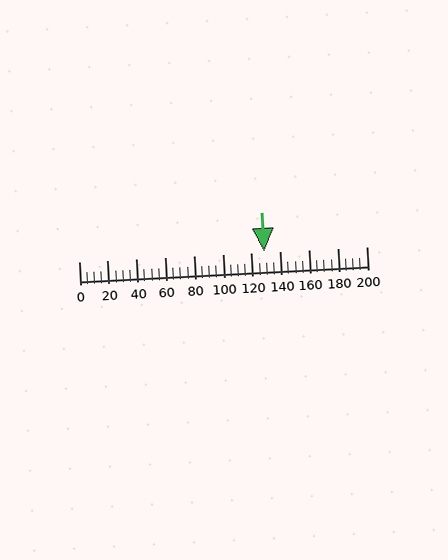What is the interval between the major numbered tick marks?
The major tick marks are spaced 20 units apart.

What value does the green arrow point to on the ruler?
The green arrow points to approximately 129.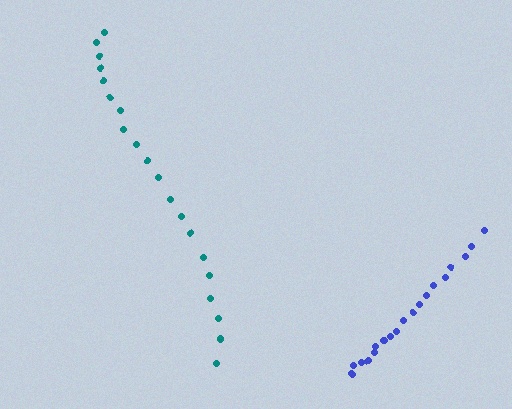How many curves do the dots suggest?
There are 2 distinct paths.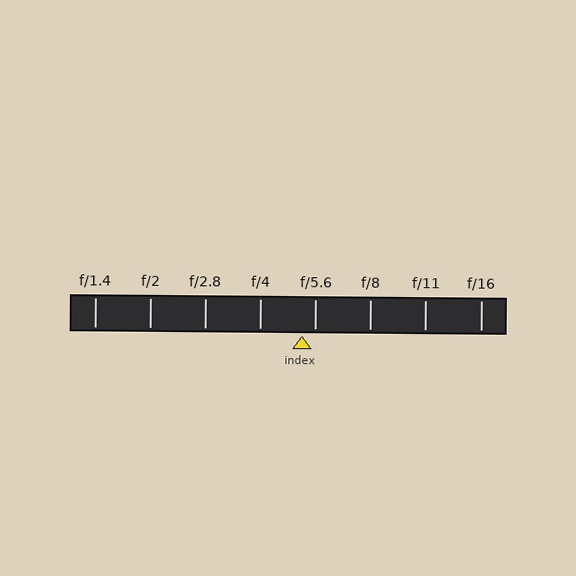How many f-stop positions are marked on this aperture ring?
There are 8 f-stop positions marked.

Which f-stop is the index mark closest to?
The index mark is closest to f/5.6.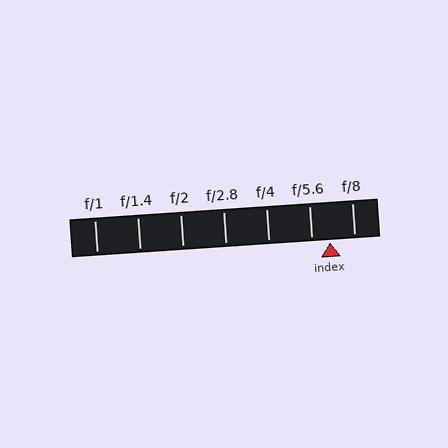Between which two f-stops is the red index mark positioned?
The index mark is between f/5.6 and f/8.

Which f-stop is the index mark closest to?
The index mark is closest to f/5.6.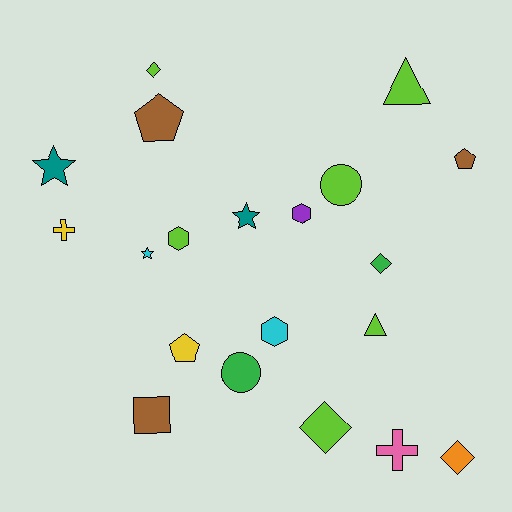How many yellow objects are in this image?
There are 2 yellow objects.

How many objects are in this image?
There are 20 objects.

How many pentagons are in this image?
There are 3 pentagons.